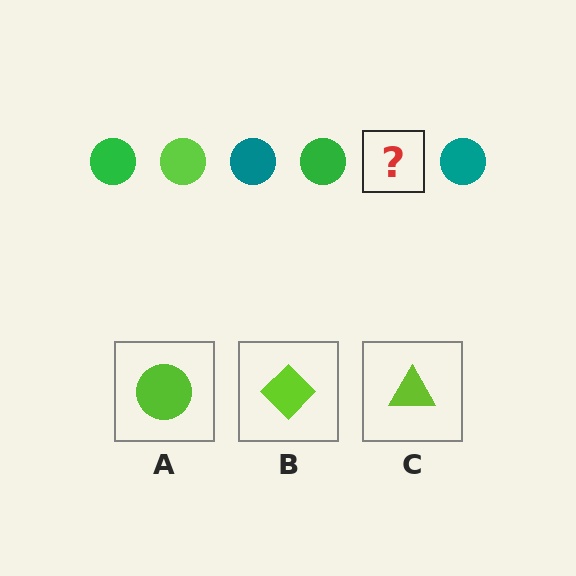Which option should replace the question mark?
Option A.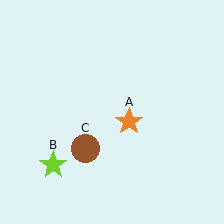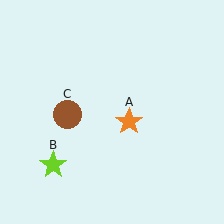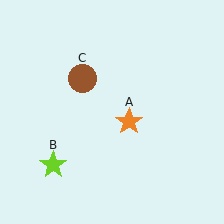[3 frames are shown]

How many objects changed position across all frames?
1 object changed position: brown circle (object C).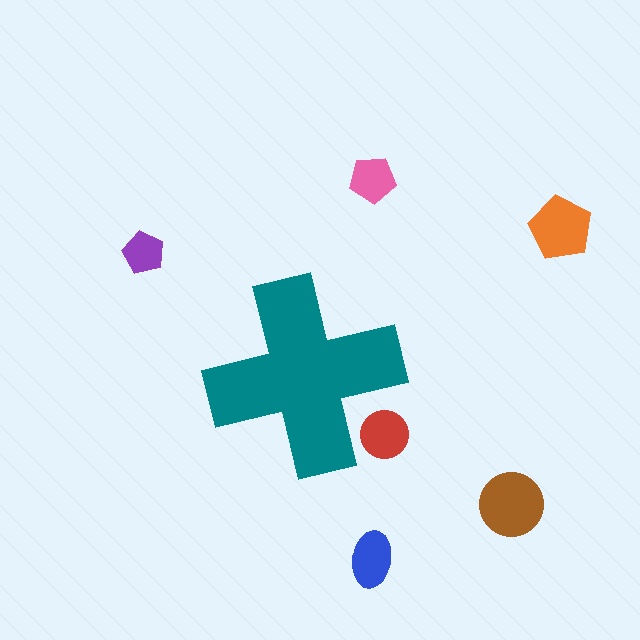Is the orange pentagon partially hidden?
No, the orange pentagon is fully visible.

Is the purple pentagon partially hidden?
No, the purple pentagon is fully visible.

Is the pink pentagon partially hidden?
No, the pink pentagon is fully visible.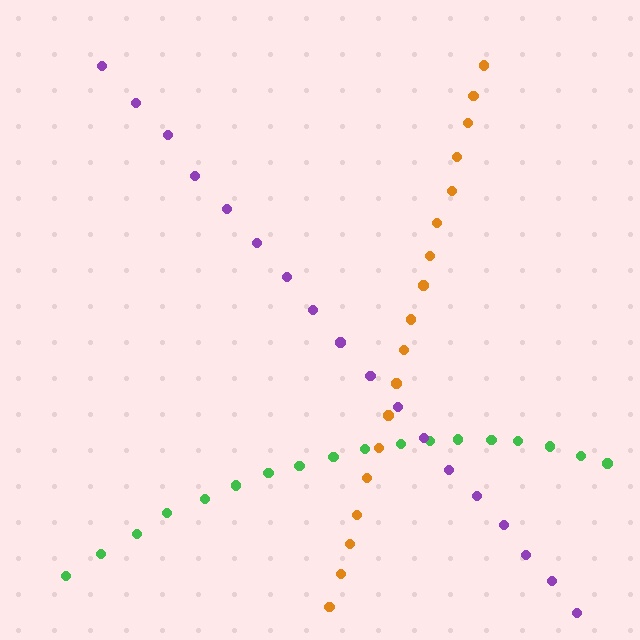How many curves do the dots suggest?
There are 3 distinct paths.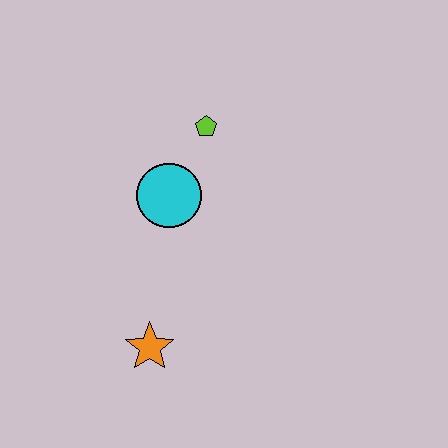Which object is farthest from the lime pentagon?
The orange star is farthest from the lime pentagon.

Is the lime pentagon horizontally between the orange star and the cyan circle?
No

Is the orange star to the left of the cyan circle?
Yes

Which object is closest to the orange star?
The cyan circle is closest to the orange star.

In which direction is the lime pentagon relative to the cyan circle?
The lime pentagon is above the cyan circle.